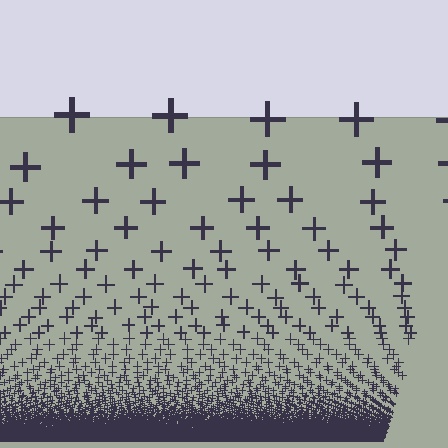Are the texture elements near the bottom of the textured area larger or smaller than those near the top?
Smaller. The gradient is inverted — elements near the bottom are smaller and denser.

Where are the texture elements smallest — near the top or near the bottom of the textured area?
Near the bottom.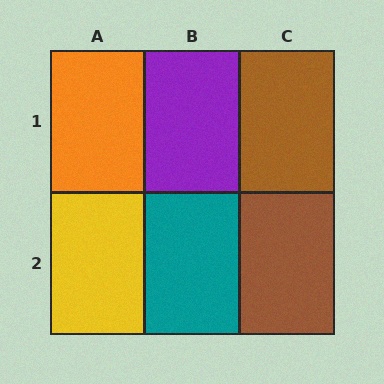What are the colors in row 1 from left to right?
Orange, purple, brown.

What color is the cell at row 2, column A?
Yellow.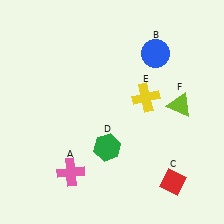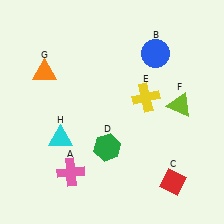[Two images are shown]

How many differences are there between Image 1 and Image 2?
There are 2 differences between the two images.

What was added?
An orange triangle (G), a cyan triangle (H) were added in Image 2.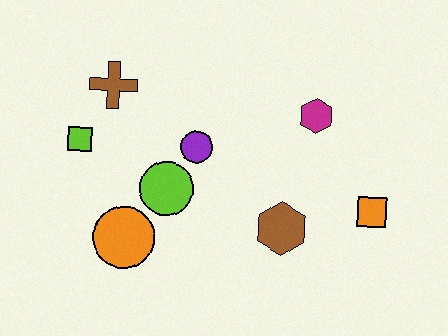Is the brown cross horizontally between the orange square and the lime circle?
No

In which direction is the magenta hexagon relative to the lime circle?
The magenta hexagon is to the right of the lime circle.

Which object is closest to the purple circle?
The lime circle is closest to the purple circle.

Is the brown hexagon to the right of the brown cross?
Yes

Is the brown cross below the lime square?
No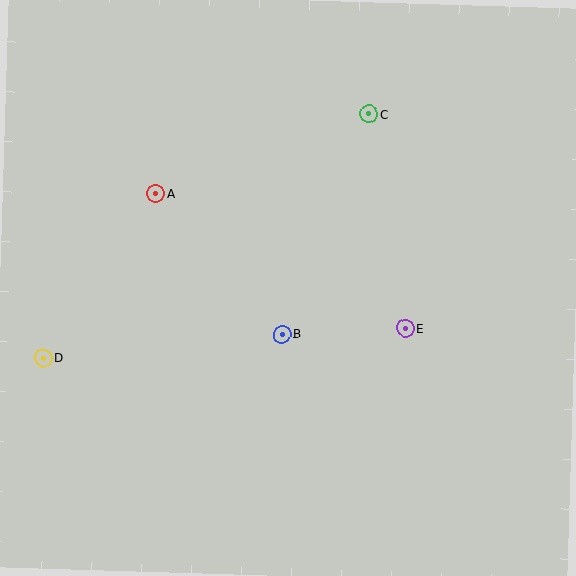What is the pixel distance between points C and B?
The distance between C and B is 237 pixels.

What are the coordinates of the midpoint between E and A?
The midpoint between E and A is at (280, 261).